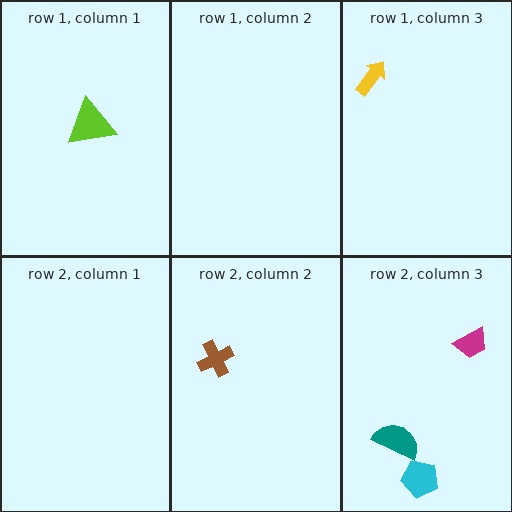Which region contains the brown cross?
The row 2, column 2 region.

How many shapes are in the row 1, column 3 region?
1.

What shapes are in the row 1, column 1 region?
The lime triangle.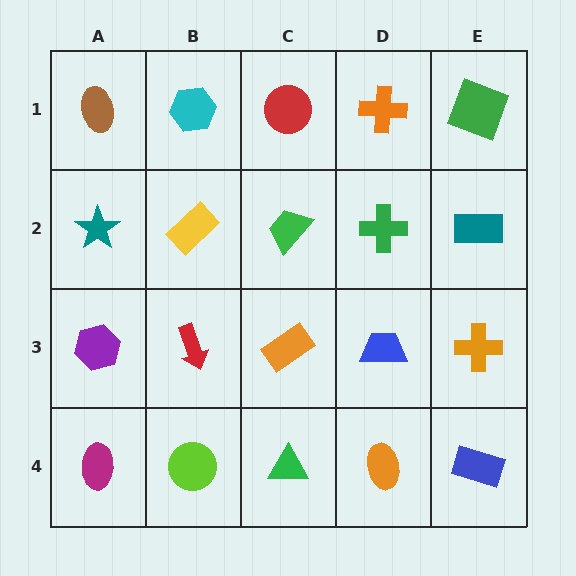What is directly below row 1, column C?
A green trapezoid.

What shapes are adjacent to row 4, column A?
A purple hexagon (row 3, column A), a lime circle (row 4, column B).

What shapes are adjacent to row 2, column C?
A red circle (row 1, column C), an orange rectangle (row 3, column C), a yellow rectangle (row 2, column B), a green cross (row 2, column D).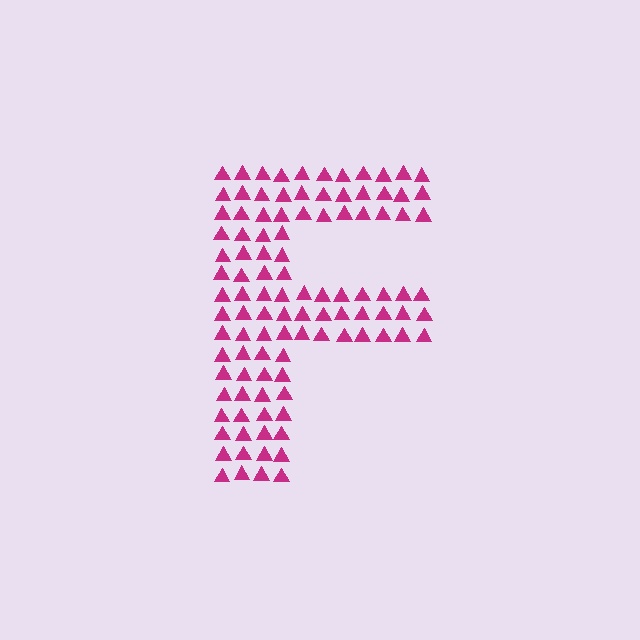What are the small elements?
The small elements are triangles.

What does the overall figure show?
The overall figure shows the letter F.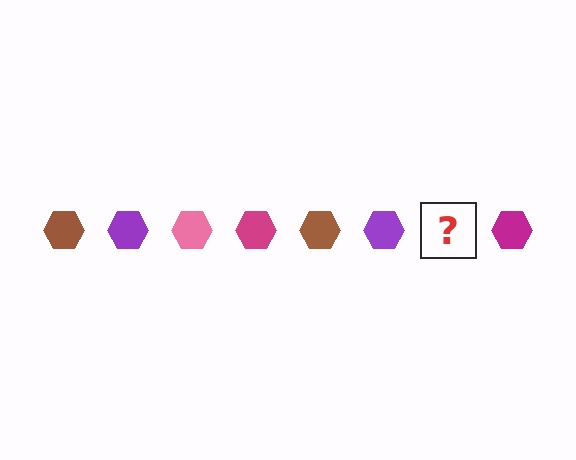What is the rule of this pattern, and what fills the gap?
The rule is that the pattern cycles through brown, purple, pink, magenta hexagons. The gap should be filled with a pink hexagon.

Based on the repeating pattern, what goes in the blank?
The blank should be a pink hexagon.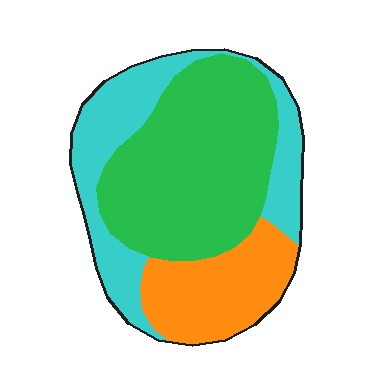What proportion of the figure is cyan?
Cyan covers around 30% of the figure.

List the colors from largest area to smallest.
From largest to smallest: green, cyan, orange.